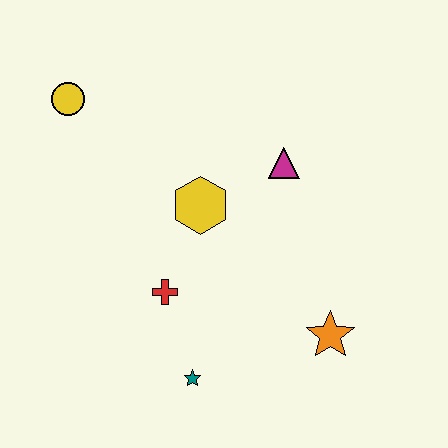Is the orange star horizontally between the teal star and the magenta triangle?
No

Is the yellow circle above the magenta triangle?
Yes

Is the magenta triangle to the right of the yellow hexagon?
Yes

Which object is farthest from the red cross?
The yellow circle is farthest from the red cross.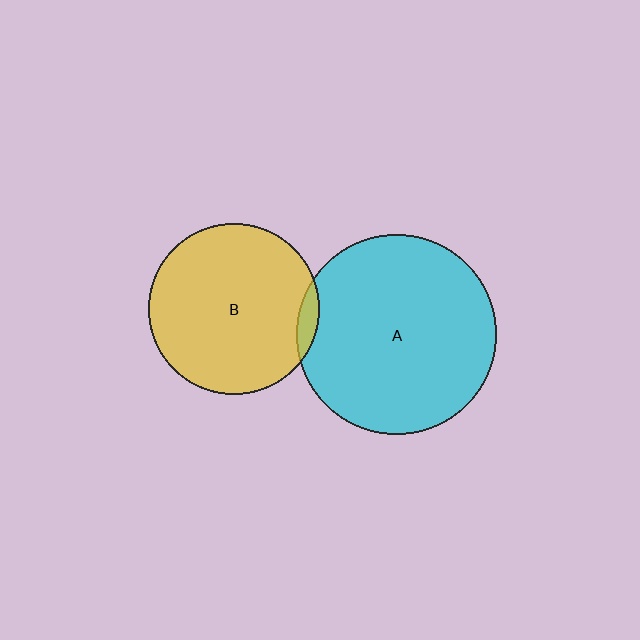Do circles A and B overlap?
Yes.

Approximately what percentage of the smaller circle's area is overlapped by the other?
Approximately 5%.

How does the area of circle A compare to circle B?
Approximately 1.4 times.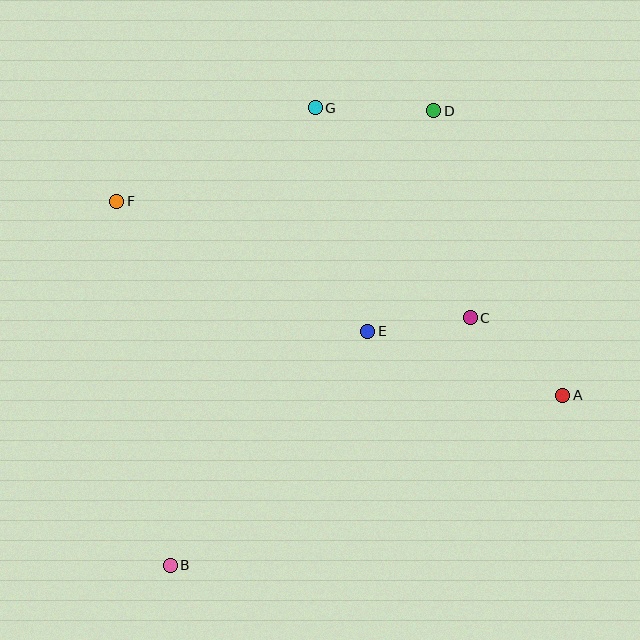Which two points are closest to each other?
Points C and E are closest to each other.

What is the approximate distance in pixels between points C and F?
The distance between C and F is approximately 372 pixels.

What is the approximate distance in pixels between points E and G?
The distance between E and G is approximately 229 pixels.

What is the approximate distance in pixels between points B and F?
The distance between B and F is approximately 368 pixels.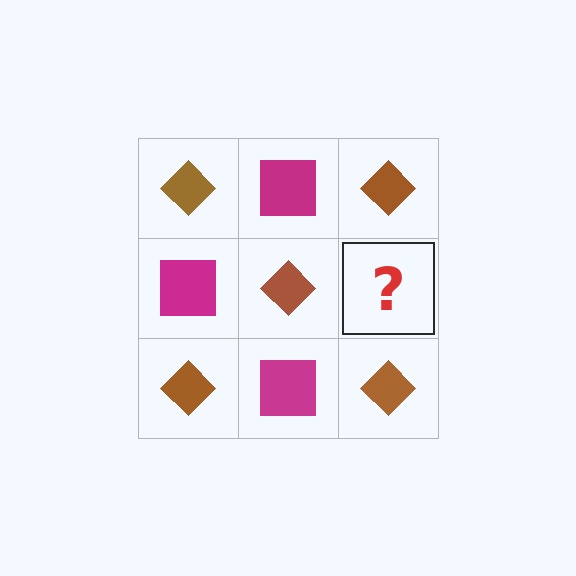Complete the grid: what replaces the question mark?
The question mark should be replaced with a magenta square.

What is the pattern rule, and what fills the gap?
The rule is that it alternates brown diamond and magenta square in a checkerboard pattern. The gap should be filled with a magenta square.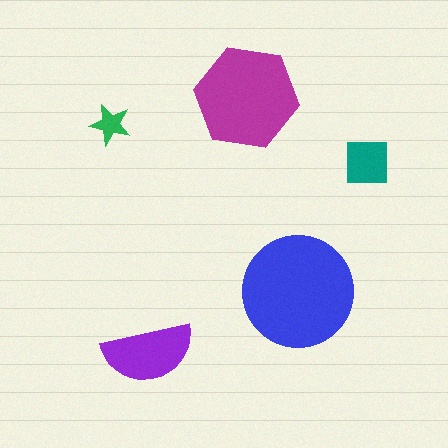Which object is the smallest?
The green star.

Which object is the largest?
The blue circle.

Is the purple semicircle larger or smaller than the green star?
Larger.